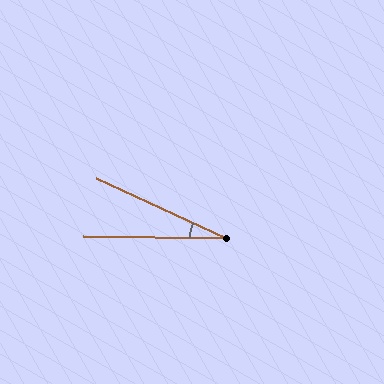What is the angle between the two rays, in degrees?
Approximately 24 degrees.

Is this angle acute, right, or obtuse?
It is acute.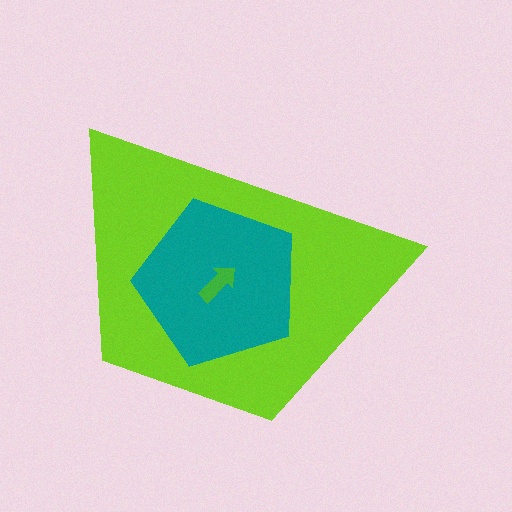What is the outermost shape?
The lime trapezoid.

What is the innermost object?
The green arrow.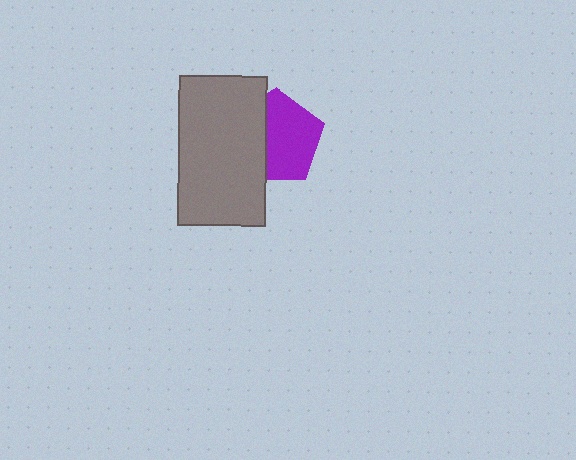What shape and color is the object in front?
The object in front is a gray rectangle.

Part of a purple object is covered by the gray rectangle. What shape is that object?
It is a pentagon.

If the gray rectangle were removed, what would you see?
You would see the complete purple pentagon.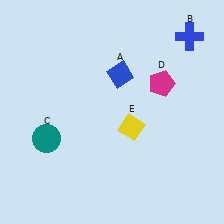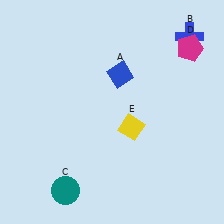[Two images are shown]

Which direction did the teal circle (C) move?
The teal circle (C) moved down.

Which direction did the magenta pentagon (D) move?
The magenta pentagon (D) moved up.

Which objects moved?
The objects that moved are: the teal circle (C), the magenta pentagon (D).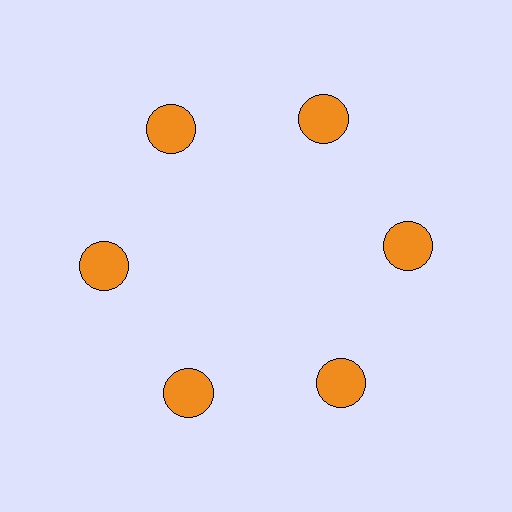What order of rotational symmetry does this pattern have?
This pattern has 6-fold rotational symmetry.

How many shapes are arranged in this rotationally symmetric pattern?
There are 6 shapes, arranged in 6 groups of 1.